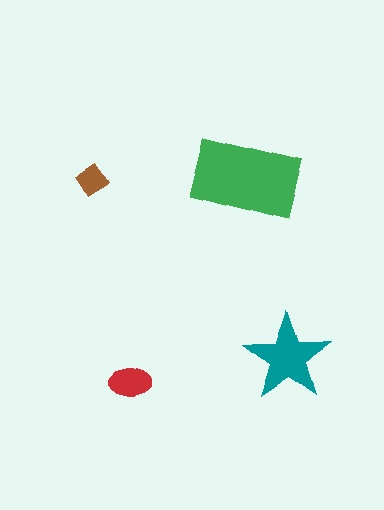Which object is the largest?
The green rectangle.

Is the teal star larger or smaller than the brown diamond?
Larger.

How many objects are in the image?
There are 4 objects in the image.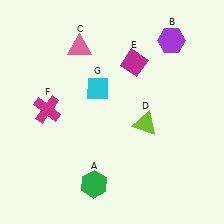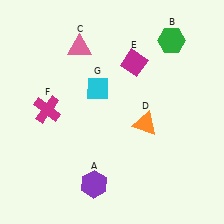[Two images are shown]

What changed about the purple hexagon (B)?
In Image 1, B is purple. In Image 2, it changed to green.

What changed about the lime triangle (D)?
In Image 1, D is lime. In Image 2, it changed to orange.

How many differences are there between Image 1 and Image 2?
There are 3 differences between the two images.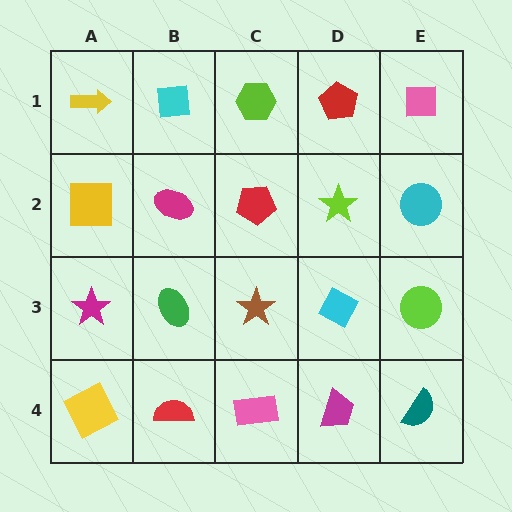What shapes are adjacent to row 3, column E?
A cyan circle (row 2, column E), a teal semicircle (row 4, column E), a cyan diamond (row 3, column D).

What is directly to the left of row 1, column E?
A red pentagon.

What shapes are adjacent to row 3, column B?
A magenta ellipse (row 2, column B), a red semicircle (row 4, column B), a magenta star (row 3, column A), a brown star (row 3, column C).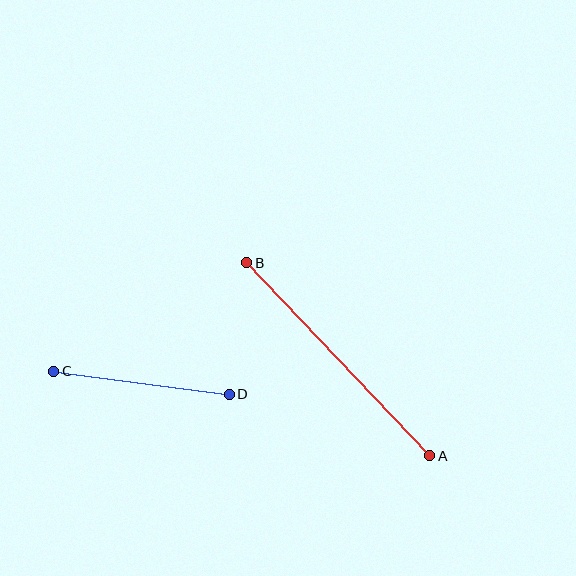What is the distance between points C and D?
The distance is approximately 177 pixels.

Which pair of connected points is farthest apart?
Points A and B are farthest apart.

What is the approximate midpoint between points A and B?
The midpoint is at approximately (338, 359) pixels.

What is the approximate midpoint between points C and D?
The midpoint is at approximately (142, 383) pixels.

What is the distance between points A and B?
The distance is approximately 266 pixels.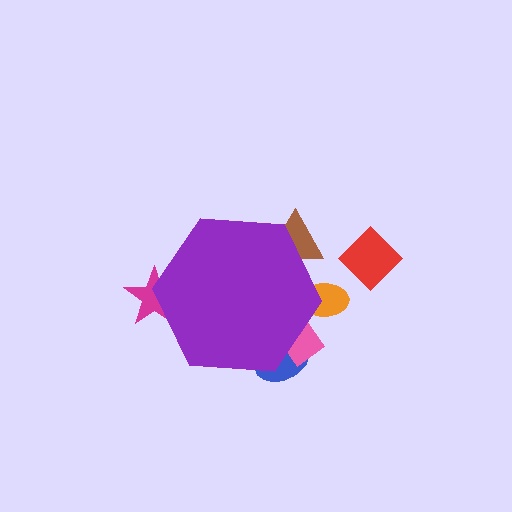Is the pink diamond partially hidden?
Yes, the pink diamond is partially hidden behind the purple hexagon.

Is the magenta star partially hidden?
Yes, the magenta star is partially hidden behind the purple hexagon.